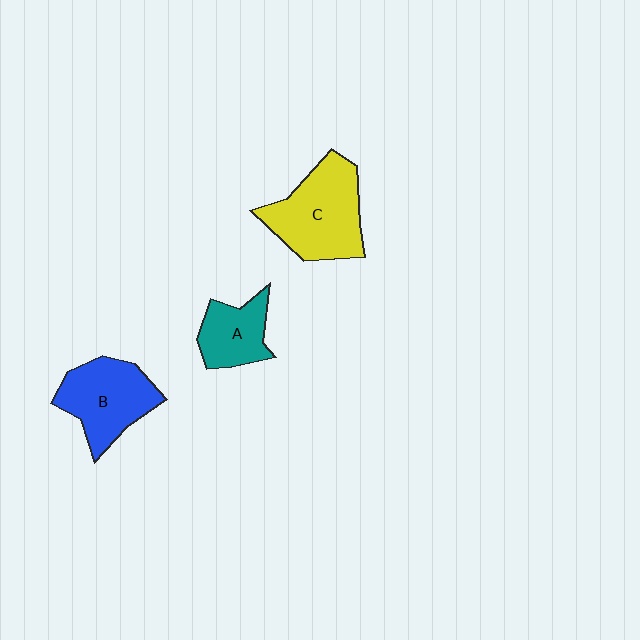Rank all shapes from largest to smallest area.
From largest to smallest: C (yellow), B (blue), A (teal).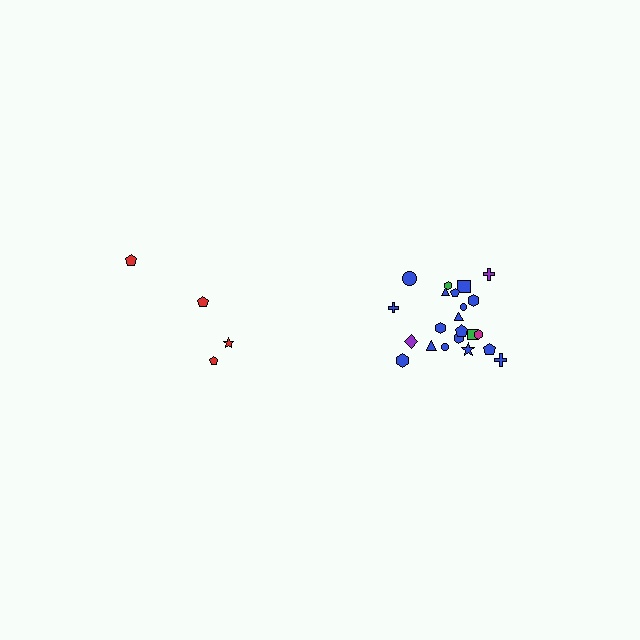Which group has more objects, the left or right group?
The right group.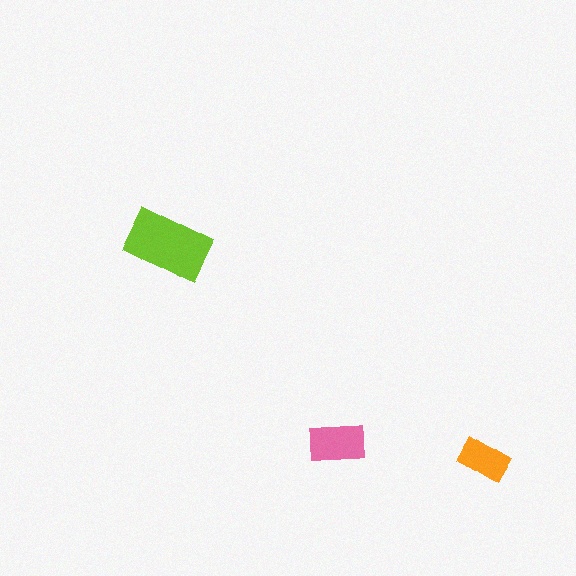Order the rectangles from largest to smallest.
the lime one, the pink one, the orange one.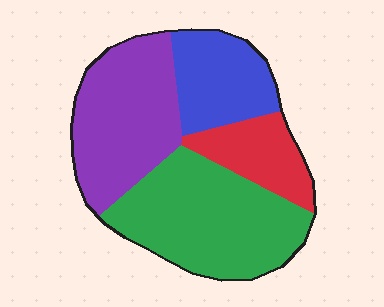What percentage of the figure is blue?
Blue takes up about one sixth (1/6) of the figure.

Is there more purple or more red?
Purple.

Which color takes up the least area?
Red, at roughly 15%.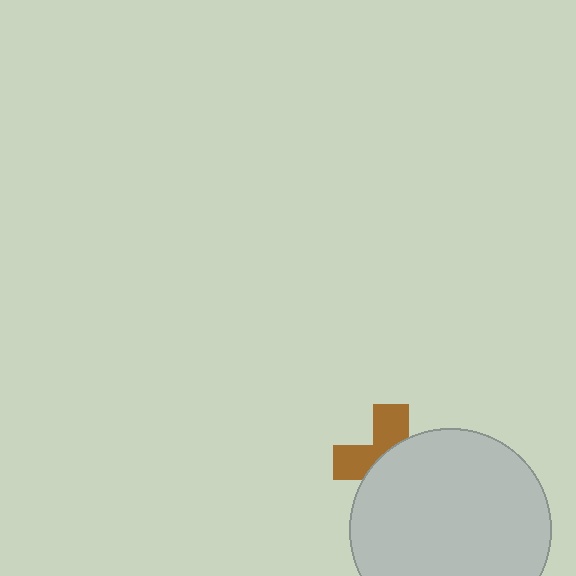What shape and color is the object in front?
The object in front is a light gray circle.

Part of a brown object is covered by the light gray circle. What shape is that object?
It is a cross.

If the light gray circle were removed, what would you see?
You would see the complete brown cross.